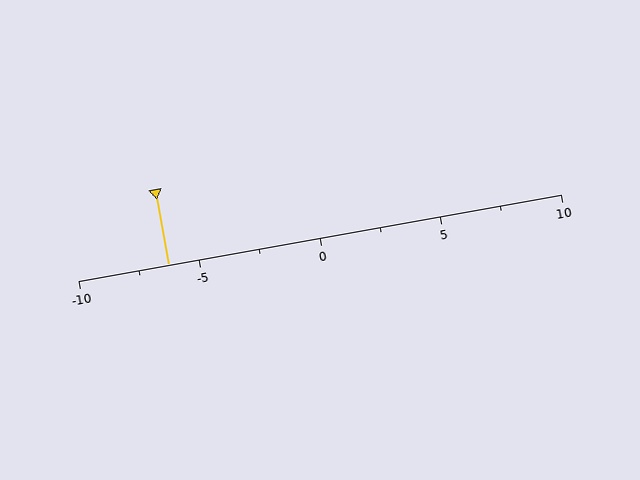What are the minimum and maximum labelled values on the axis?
The axis runs from -10 to 10.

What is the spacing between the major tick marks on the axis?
The major ticks are spaced 5 apart.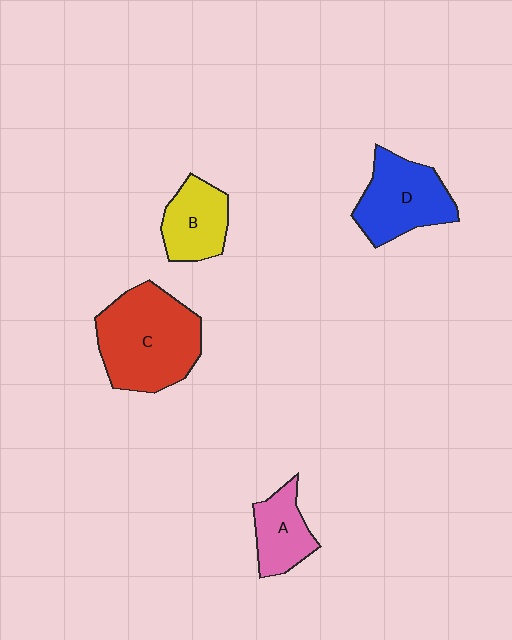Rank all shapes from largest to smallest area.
From largest to smallest: C (red), D (blue), B (yellow), A (pink).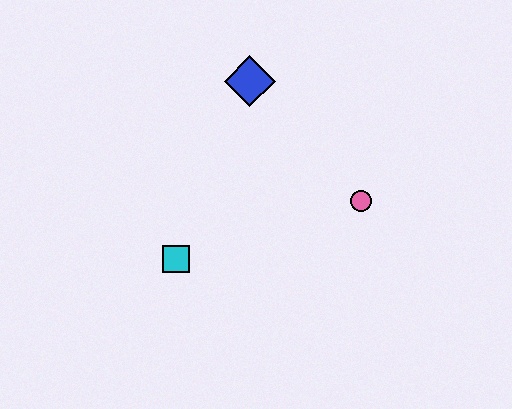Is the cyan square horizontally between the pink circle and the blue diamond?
No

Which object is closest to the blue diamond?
The pink circle is closest to the blue diamond.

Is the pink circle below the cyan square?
No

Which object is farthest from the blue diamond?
The cyan square is farthest from the blue diamond.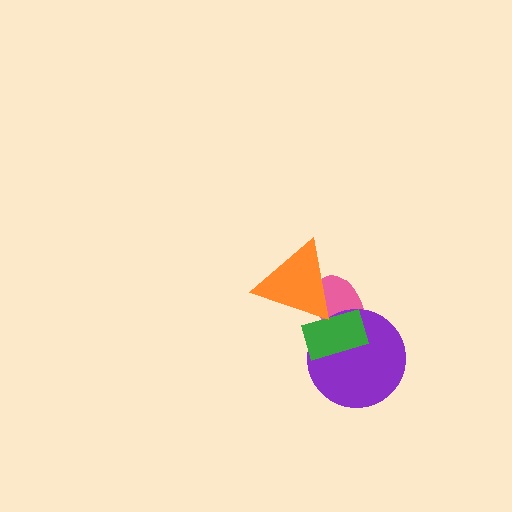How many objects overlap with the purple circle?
2 objects overlap with the purple circle.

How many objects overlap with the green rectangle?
3 objects overlap with the green rectangle.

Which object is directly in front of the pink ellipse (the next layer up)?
The purple circle is directly in front of the pink ellipse.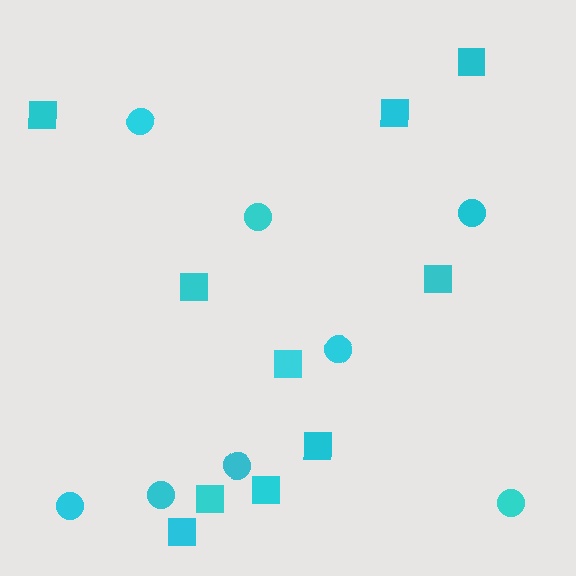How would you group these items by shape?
There are 2 groups: one group of circles (8) and one group of squares (10).